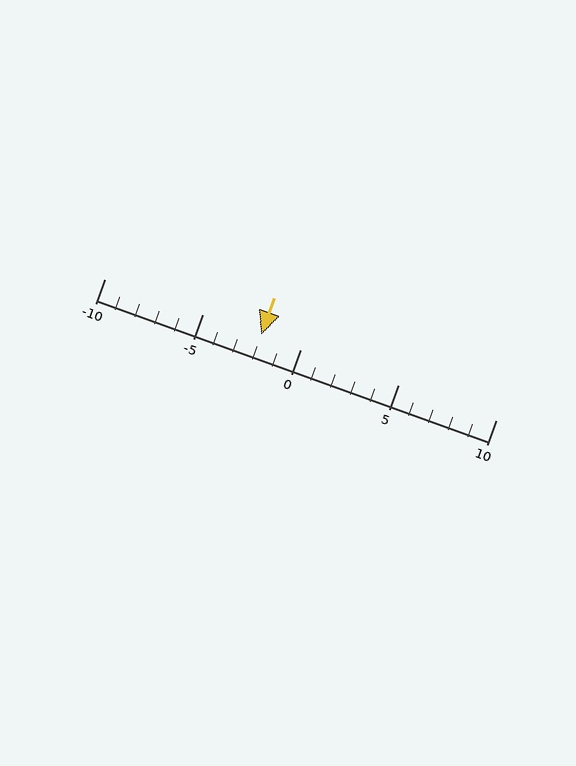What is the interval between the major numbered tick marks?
The major tick marks are spaced 5 units apart.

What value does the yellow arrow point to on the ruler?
The yellow arrow points to approximately -2.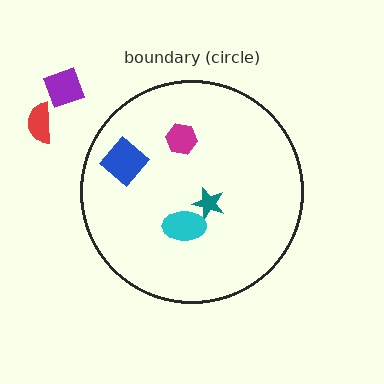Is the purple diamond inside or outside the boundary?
Outside.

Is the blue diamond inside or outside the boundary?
Inside.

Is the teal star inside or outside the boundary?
Inside.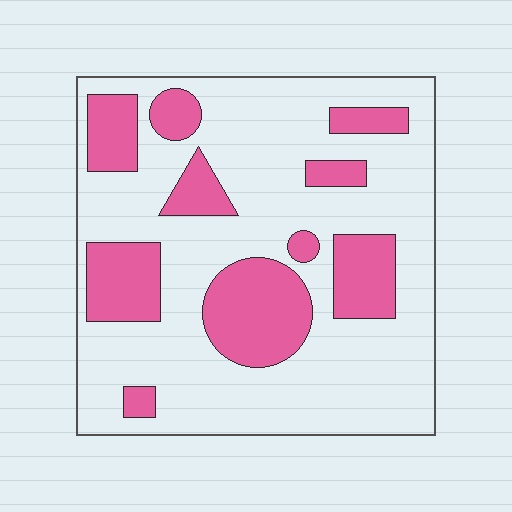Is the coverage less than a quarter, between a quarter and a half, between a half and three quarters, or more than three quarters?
Between a quarter and a half.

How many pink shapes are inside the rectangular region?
10.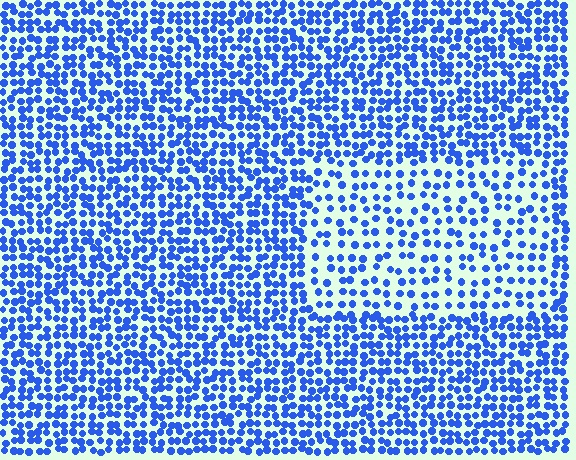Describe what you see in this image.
The image contains small blue elements arranged at two different densities. A rectangle-shaped region is visible where the elements are less densely packed than the surrounding area.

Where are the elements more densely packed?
The elements are more densely packed outside the rectangle boundary.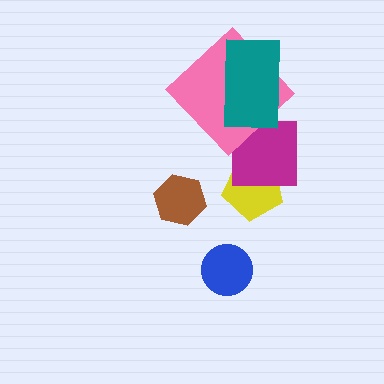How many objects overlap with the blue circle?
0 objects overlap with the blue circle.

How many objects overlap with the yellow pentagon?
1 object overlaps with the yellow pentagon.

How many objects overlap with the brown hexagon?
0 objects overlap with the brown hexagon.